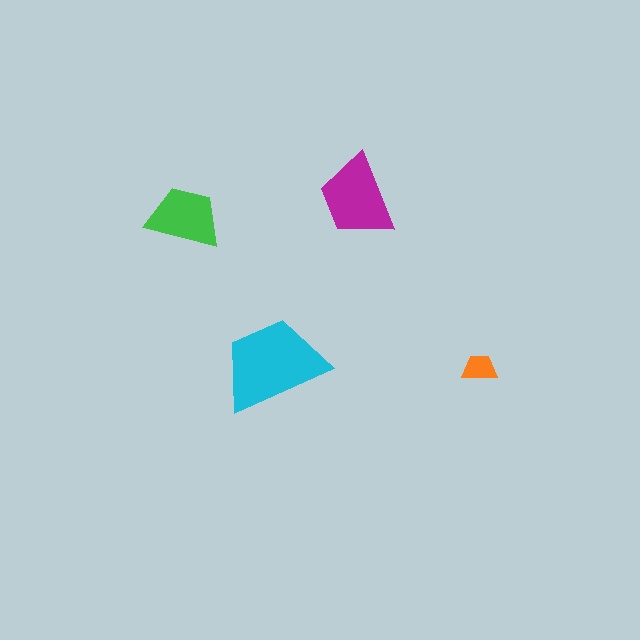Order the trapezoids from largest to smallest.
the cyan one, the magenta one, the green one, the orange one.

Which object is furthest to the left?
The green trapezoid is leftmost.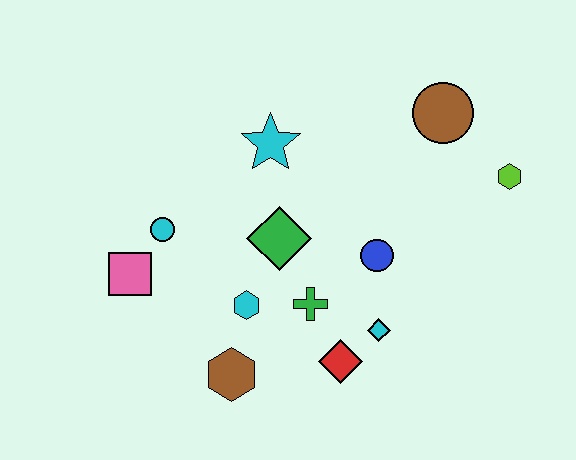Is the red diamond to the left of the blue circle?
Yes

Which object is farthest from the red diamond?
The brown circle is farthest from the red diamond.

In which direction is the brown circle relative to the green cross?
The brown circle is above the green cross.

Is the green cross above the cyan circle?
No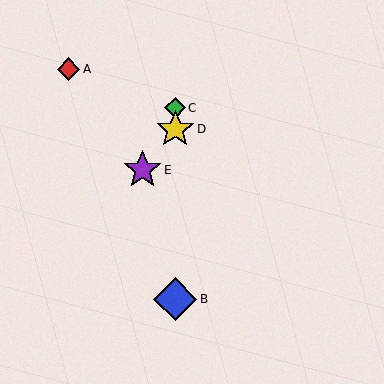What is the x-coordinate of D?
Object D is at x≈175.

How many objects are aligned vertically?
3 objects (B, C, D) are aligned vertically.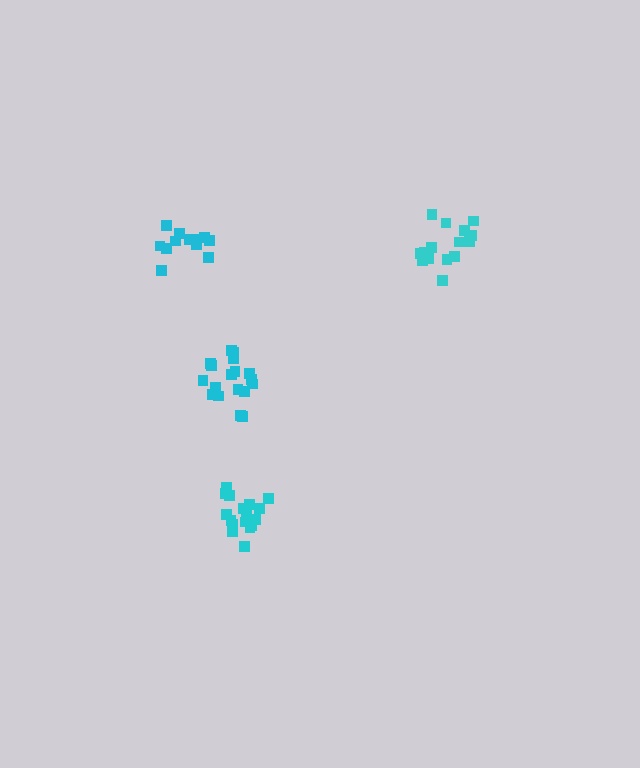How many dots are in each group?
Group 1: 15 dots, Group 2: 12 dots, Group 3: 17 dots, Group 4: 18 dots (62 total).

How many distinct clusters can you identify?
There are 4 distinct clusters.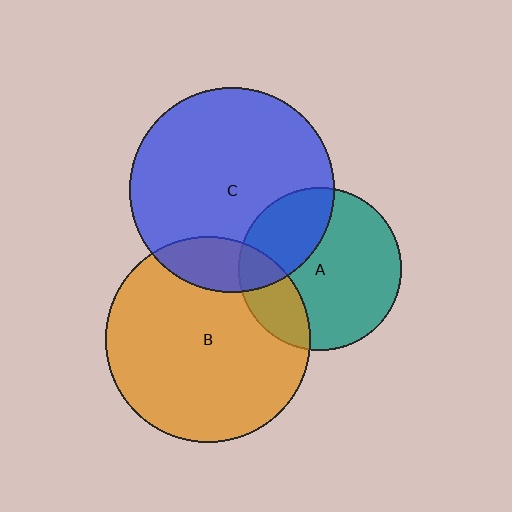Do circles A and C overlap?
Yes.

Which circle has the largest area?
Circle B (orange).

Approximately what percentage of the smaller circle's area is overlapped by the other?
Approximately 30%.